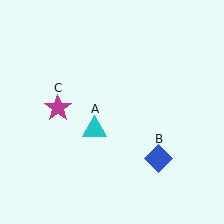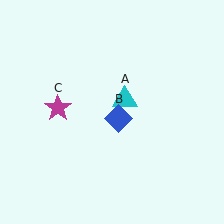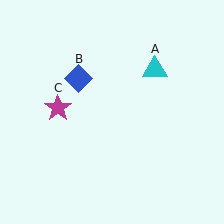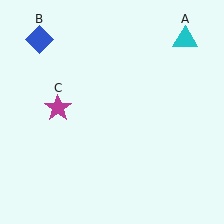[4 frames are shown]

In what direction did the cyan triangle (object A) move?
The cyan triangle (object A) moved up and to the right.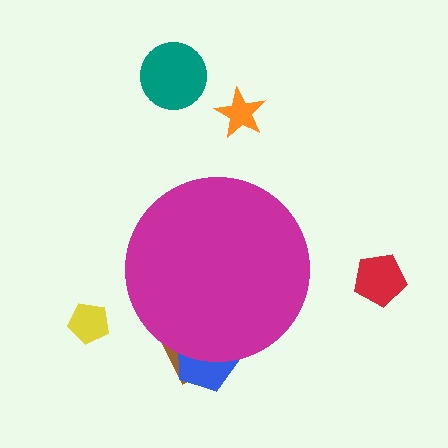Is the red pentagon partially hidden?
No, the red pentagon is fully visible.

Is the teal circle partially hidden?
No, the teal circle is fully visible.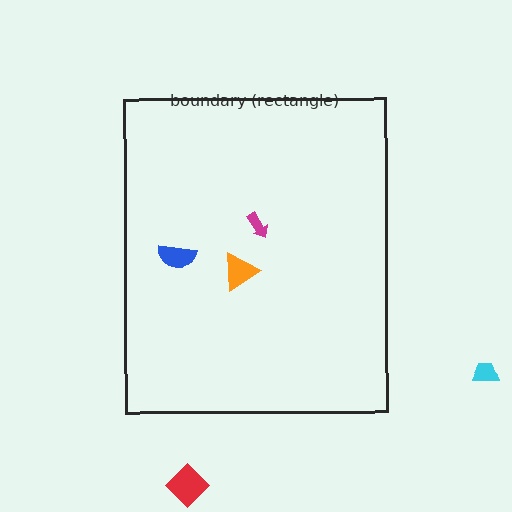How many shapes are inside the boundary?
3 inside, 2 outside.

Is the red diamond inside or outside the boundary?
Outside.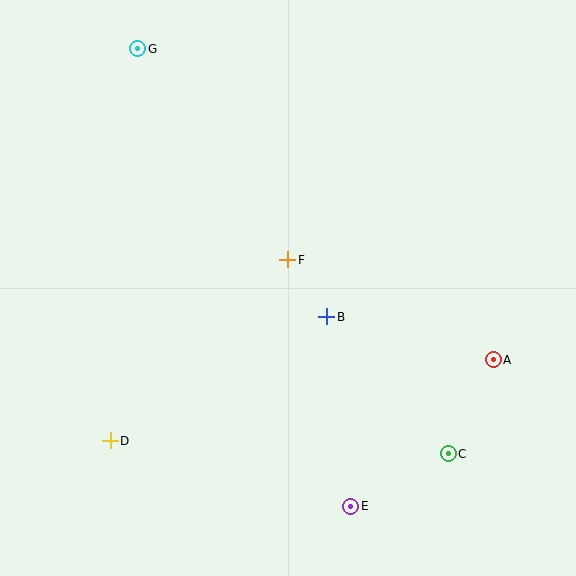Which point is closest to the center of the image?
Point F at (288, 260) is closest to the center.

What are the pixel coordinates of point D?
Point D is at (110, 441).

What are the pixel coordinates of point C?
Point C is at (448, 454).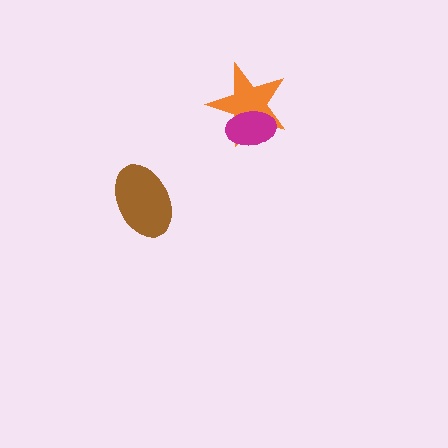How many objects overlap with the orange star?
1 object overlaps with the orange star.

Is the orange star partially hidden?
Yes, it is partially covered by another shape.